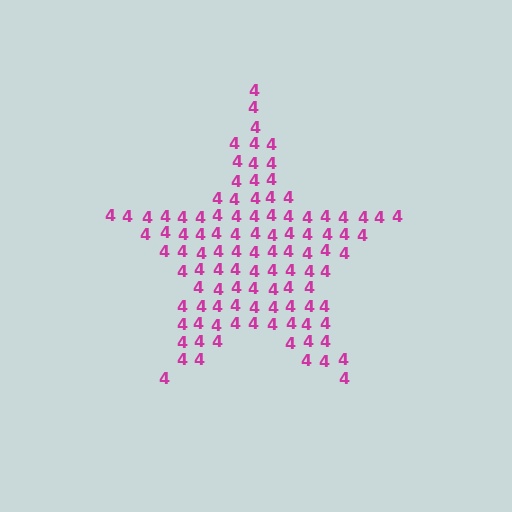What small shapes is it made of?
It is made of small digit 4's.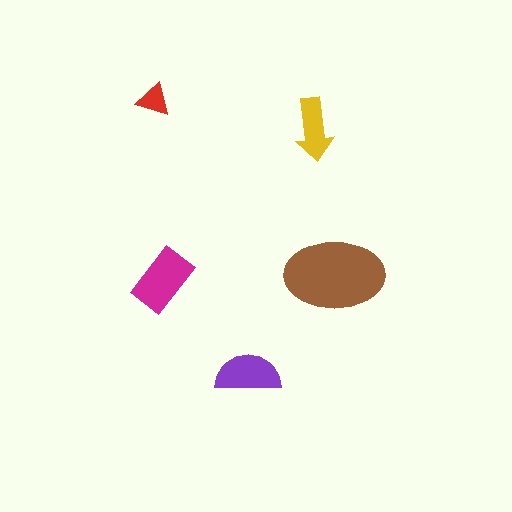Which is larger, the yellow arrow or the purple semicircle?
The purple semicircle.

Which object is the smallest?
The red triangle.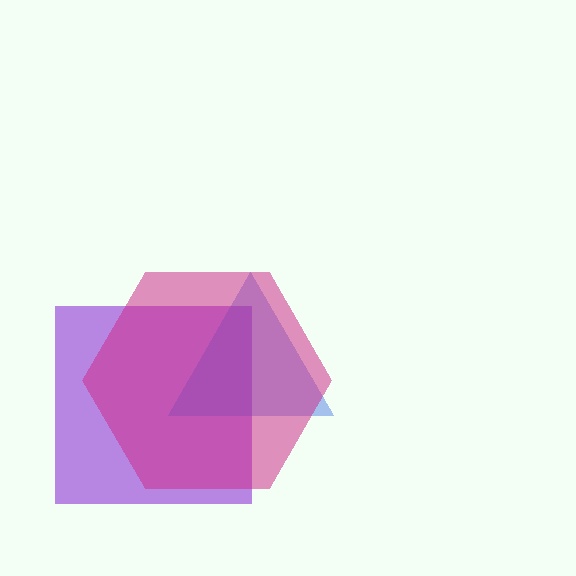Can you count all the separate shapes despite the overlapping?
Yes, there are 3 separate shapes.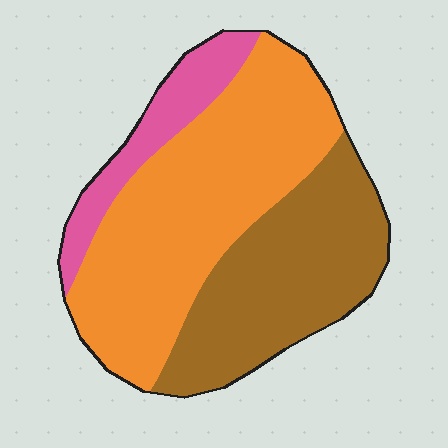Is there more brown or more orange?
Orange.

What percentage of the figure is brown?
Brown covers roughly 35% of the figure.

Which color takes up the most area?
Orange, at roughly 50%.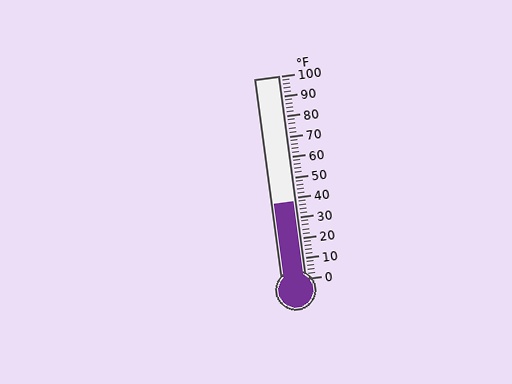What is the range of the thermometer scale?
The thermometer scale ranges from 0°F to 100°F.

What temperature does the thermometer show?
The thermometer shows approximately 38°F.